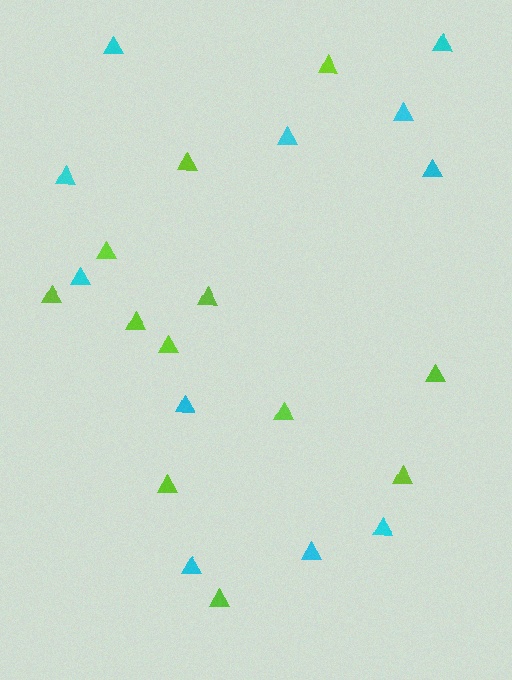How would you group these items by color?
There are 2 groups: one group of cyan triangles (11) and one group of lime triangles (12).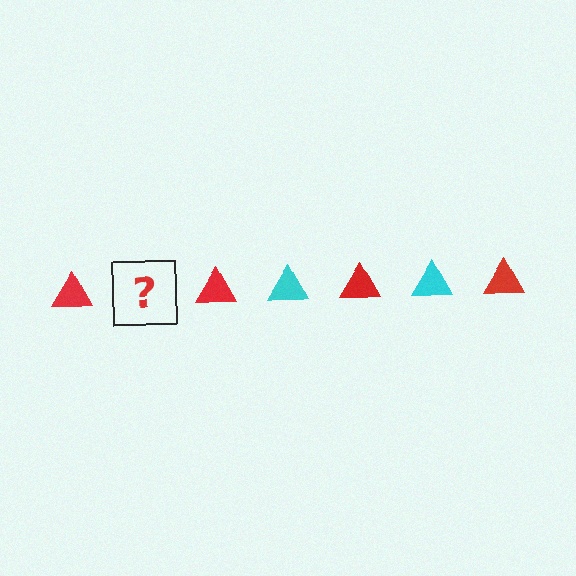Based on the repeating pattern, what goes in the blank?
The blank should be a cyan triangle.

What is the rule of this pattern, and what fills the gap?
The rule is that the pattern cycles through red, cyan triangles. The gap should be filled with a cyan triangle.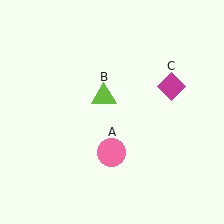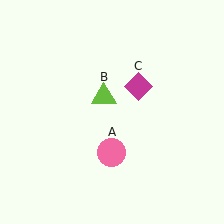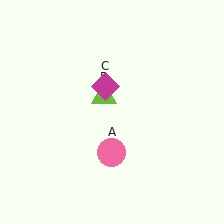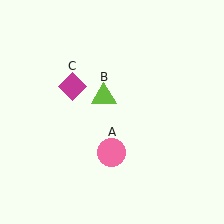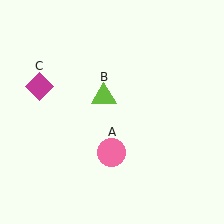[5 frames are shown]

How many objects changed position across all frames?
1 object changed position: magenta diamond (object C).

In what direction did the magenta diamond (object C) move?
The magenta diamond (object C) moved left.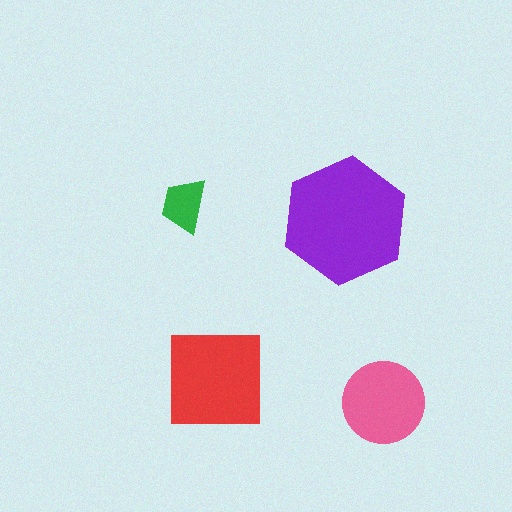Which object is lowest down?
The pink circle is bottommost.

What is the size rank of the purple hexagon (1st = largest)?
1st.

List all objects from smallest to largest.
The green trapezoid, the pink circle, the red square, the purple hexagon.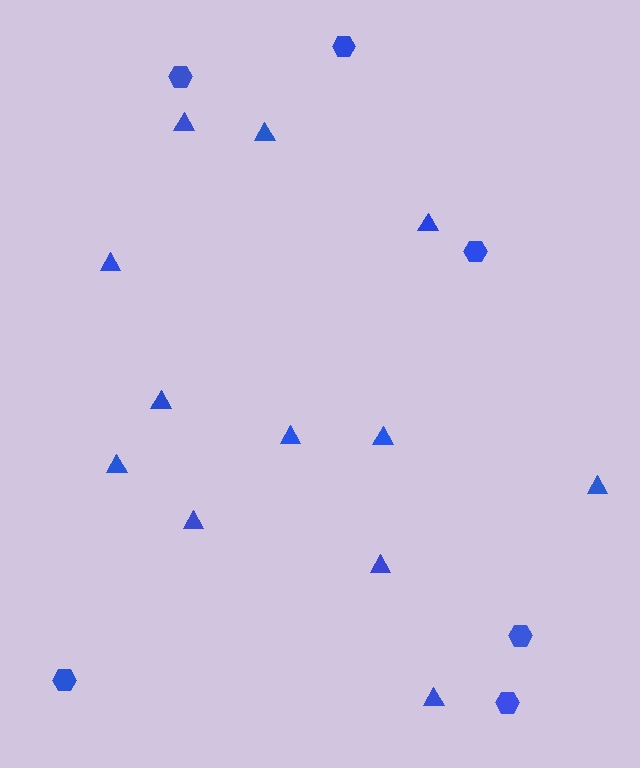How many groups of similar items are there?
There are 2 groups: one group of triangles (12) and one group of hexagons (6).